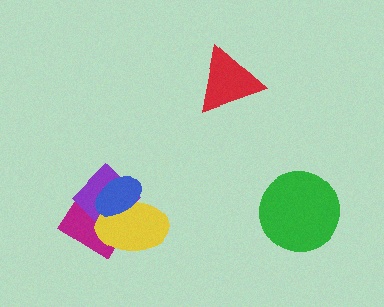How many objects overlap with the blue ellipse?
3 objects overlap with the blue ellipse.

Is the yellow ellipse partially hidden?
Yes, it is partially covered by another shape.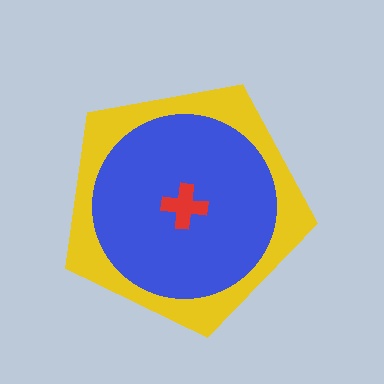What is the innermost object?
The red cross.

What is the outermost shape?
The yellow pentagon.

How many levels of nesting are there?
3.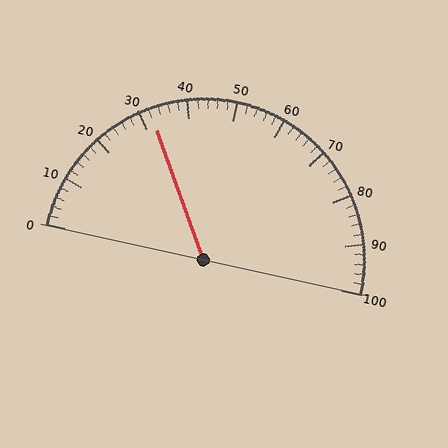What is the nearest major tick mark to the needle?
The nearest major tick mark is 30.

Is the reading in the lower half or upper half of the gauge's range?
The reading is in the lower half of the range (0 to 100).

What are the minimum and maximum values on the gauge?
The gauge ranges from 0 to 100.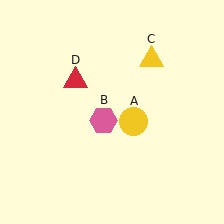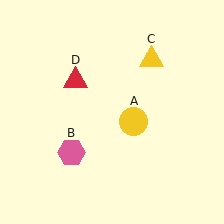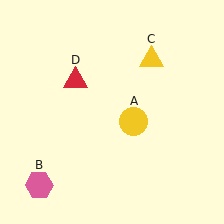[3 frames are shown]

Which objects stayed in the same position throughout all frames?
Yellow circle (object A) and yellow triangle (object C) and red triangle (object D) remained stationary.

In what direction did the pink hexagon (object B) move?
The pink hexagon (object B) moved down and to the left.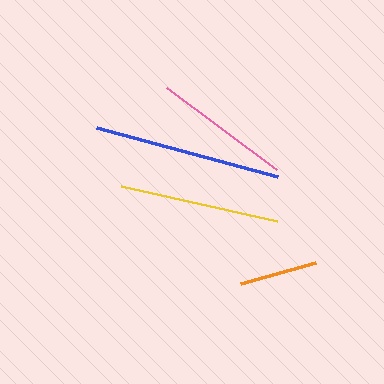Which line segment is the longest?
The blue line is the longest at approximately 188 pixels.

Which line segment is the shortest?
The orange line is the shortest at approximately 78 pixels.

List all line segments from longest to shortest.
From longest to shortest: blue, yellow, pink, orange.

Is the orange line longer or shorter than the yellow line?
The yellow line is longer than the orange line.